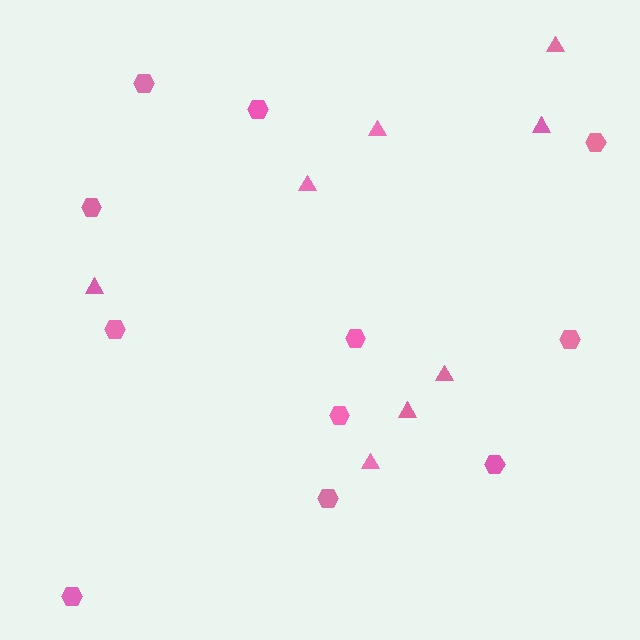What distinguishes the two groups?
There are 2 groups: one group of triangles (8) and one group of hexagons (11).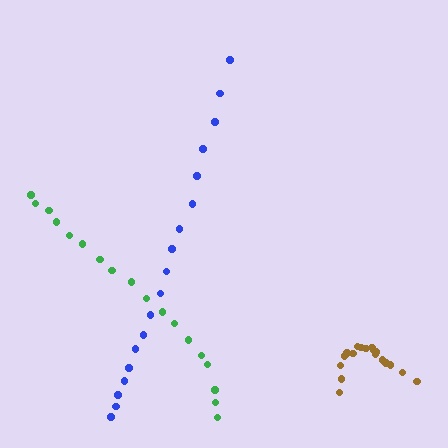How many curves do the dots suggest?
There are 3 distinct paths.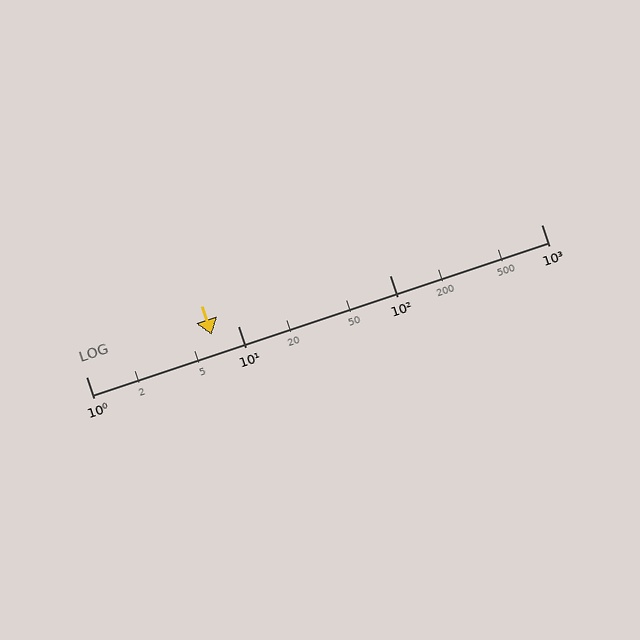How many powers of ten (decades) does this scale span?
The scale spans 3 decades, from 1 to 1000.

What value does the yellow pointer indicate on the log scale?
The pointer indicates approximately 6.7.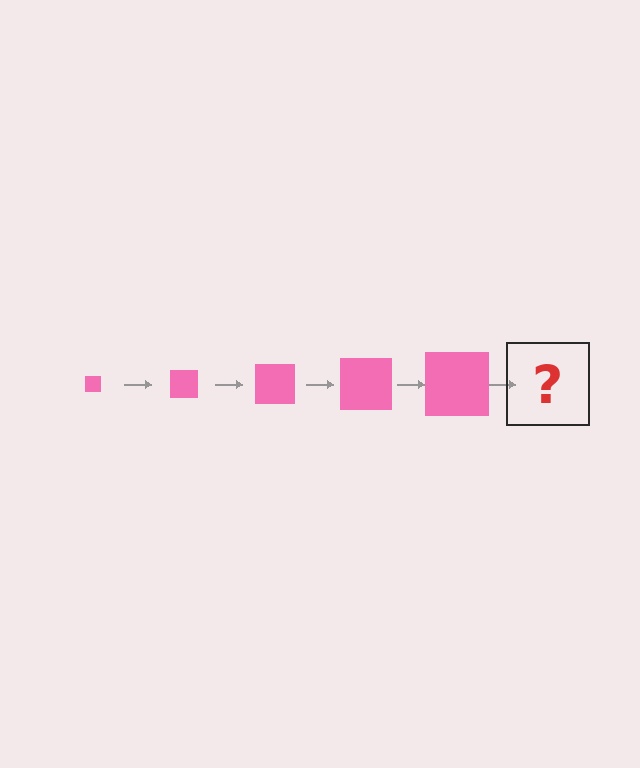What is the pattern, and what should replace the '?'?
The pattern is that the square gets progressively larger each step. The '?' should be a pink square, larger than the previous one.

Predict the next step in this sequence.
The next step is a pink square, larger than the previous one.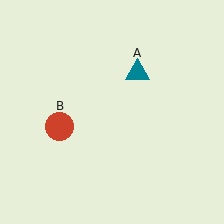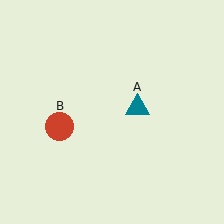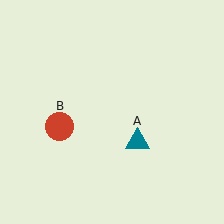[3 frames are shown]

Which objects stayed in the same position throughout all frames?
Red circle (object B) remained stationary.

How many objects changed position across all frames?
1 object changed position: teal triangle (object A).